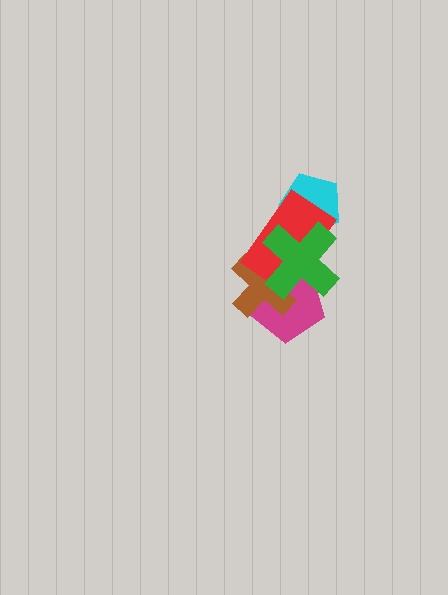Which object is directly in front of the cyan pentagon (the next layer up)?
The red rectangle is directly in front of the cyan pentagon.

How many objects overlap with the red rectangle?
4 objects overlap with the red rectangle.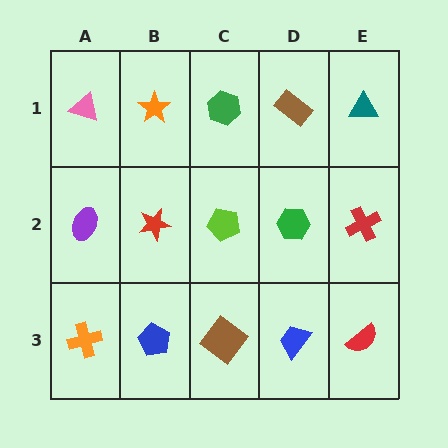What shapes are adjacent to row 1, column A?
A purple ellipse (row 2, column A), an orange star (row 1, column B).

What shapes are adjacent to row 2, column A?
A pink triangle (row 1, column A), an orange cross (row 3, column A), a red star (row 2, column B).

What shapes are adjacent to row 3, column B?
A red star (row 2, column B), an orange cross (row 3, column A), a brown diamond (row 3, column C).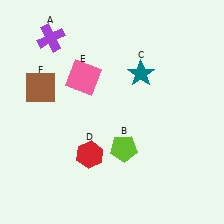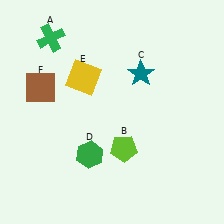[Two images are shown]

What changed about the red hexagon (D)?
In Image 1, D is red. In Image 2, it changed to green.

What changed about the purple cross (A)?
In Image 1, A is purple. In Image 2, it changed to green.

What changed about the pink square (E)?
In Image 1, E is pink. In Image 2, it changed to yellow.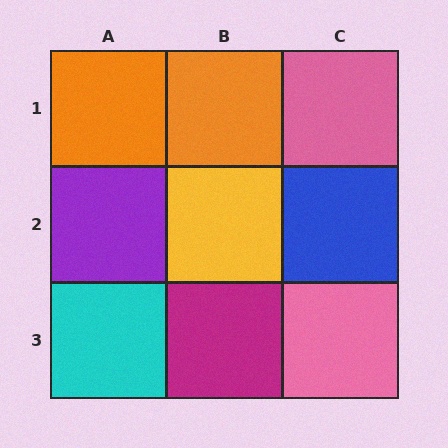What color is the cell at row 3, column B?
Magenta.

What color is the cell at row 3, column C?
Pink.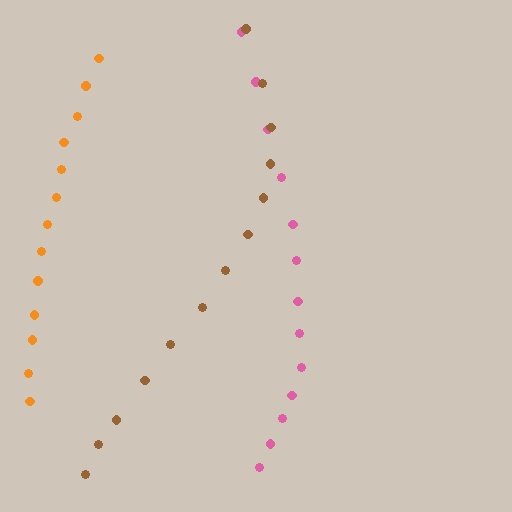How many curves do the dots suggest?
There are 3 distinct paths.